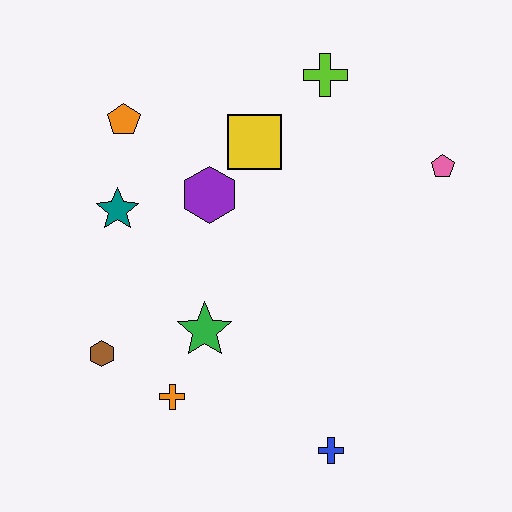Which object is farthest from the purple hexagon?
The blue cross is farthest from the purple hexagon.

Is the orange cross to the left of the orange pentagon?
No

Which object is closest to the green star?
The orange cross is closest to the green star.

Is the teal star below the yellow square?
Yes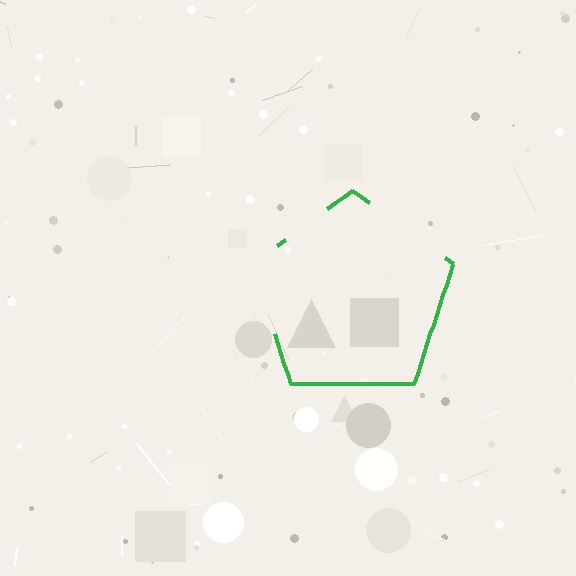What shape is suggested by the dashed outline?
The dashed outline suggests a pentagon.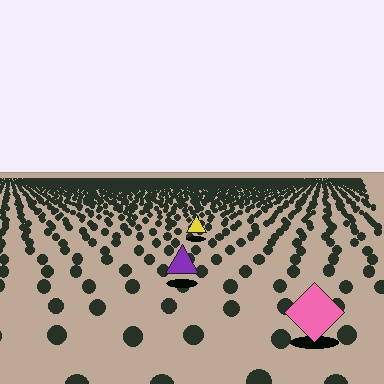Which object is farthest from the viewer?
The yellow triangle is farthest from the viewer. It appears smaller and the ground texture around it is denser.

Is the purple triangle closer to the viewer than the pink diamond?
No. The pink diamond is closer — you can tell from the texture gradient: the ground texture is coarser near it.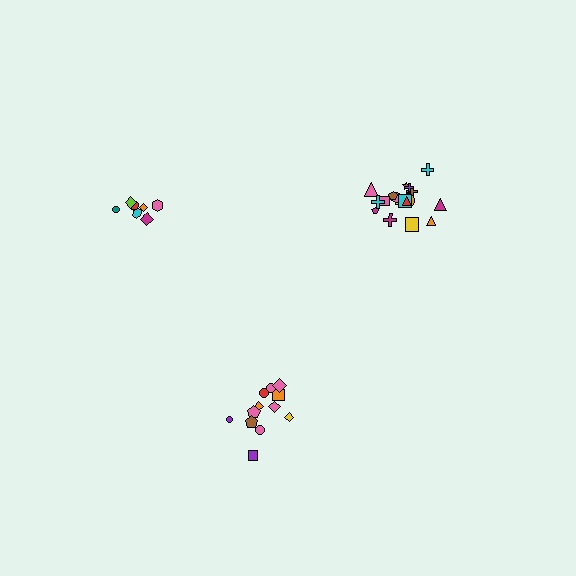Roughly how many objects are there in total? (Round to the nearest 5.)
Roughly 35 objects in total.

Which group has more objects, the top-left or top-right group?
The top-right group.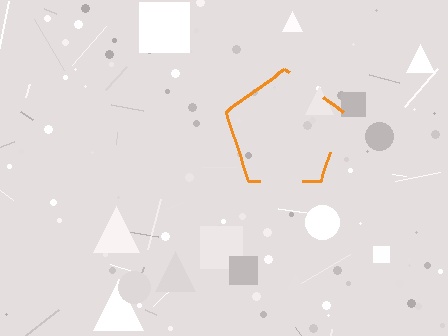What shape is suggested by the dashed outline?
The dashed outline suggests a pentagon.